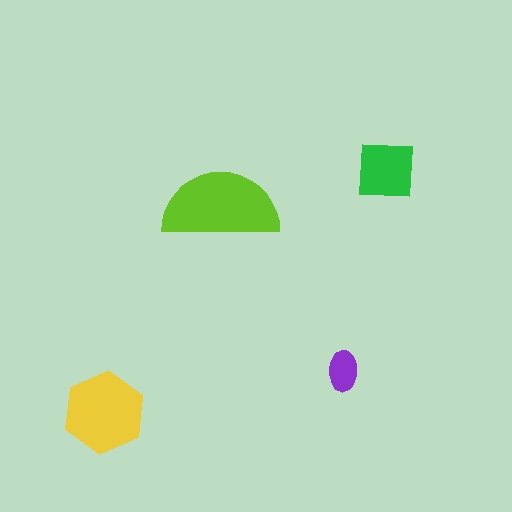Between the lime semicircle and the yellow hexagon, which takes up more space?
The lime semicircle.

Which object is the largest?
The lime semicircle.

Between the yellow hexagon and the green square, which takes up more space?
The yellow hexagon.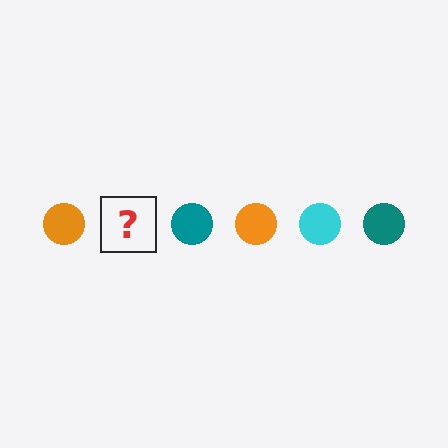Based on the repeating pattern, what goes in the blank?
The blank should be a cyan circle.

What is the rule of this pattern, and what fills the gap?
The rule is that the pattern cycles through orange, cyan, teal circles. The gap should be filled with a cyan circle.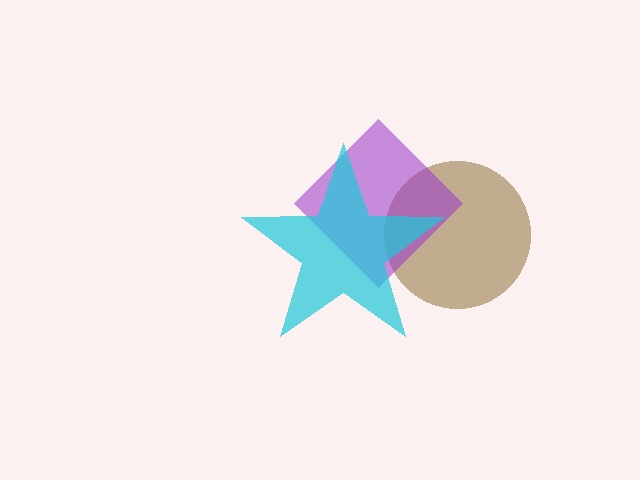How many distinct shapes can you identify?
There are 3 distinct shapes: a brown circle, a purple diamond, a cyan star.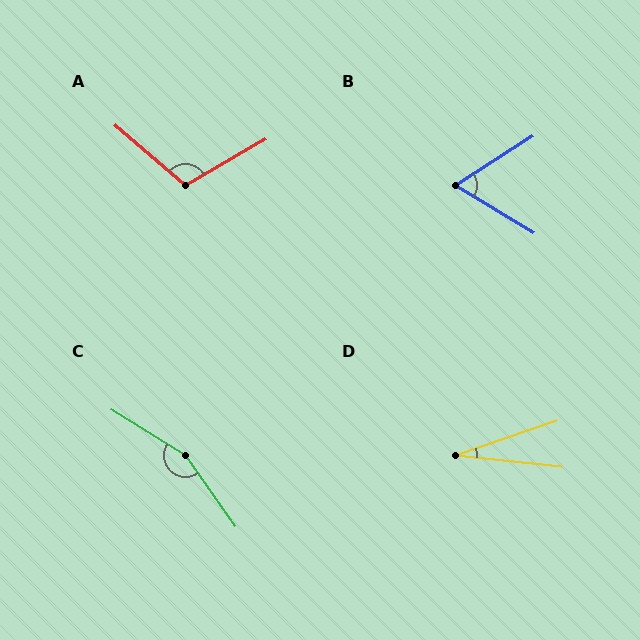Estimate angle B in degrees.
Approximately 64 degrees.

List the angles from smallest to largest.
D (25°), B (64°), A (109°), C (157°).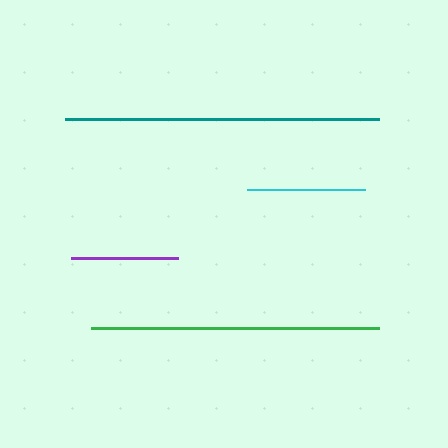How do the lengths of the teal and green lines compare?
The teal and green lines are approximately the same length.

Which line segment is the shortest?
The purple line is the shortest at approximately 106 pixels.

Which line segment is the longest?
The teal line is the longest at approximately 314 pixels.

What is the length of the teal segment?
The teal segment is approximately 314 pixels long.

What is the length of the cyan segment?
The cyan segment is approximately 118 pixels long.